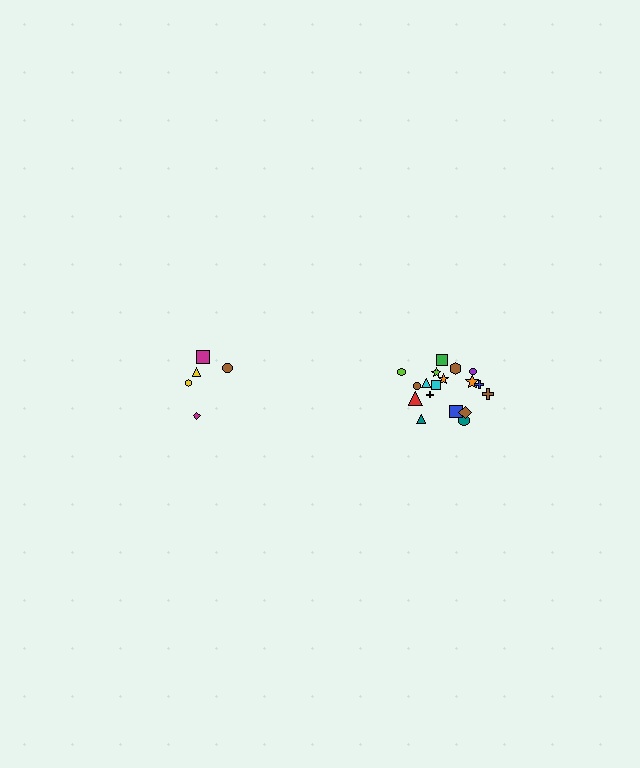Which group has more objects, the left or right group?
The right group.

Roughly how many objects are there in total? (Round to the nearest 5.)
Roughly 25 objects in total.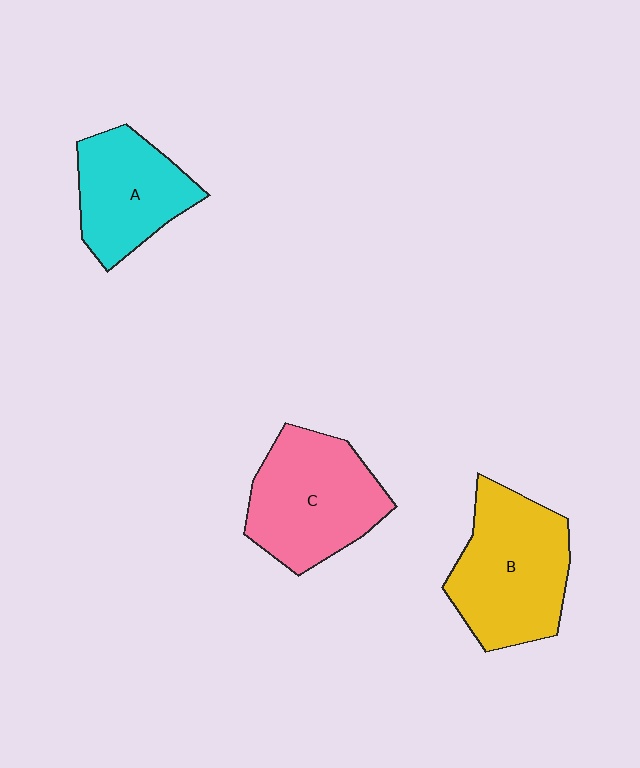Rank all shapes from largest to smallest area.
From largest to smallest: B (yellow), C (pink), A (cyan).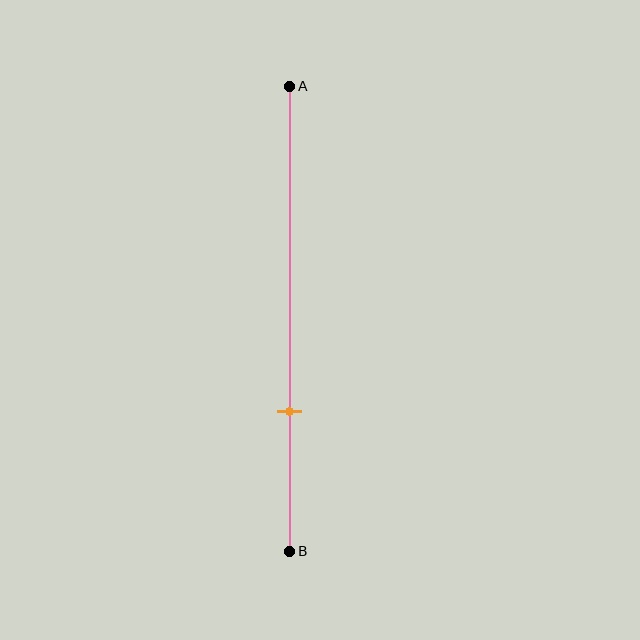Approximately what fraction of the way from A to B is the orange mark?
The orange mark is approximately 70% of the way from A to B.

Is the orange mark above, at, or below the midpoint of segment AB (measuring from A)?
The orange mark is below the midpoint of segment AB.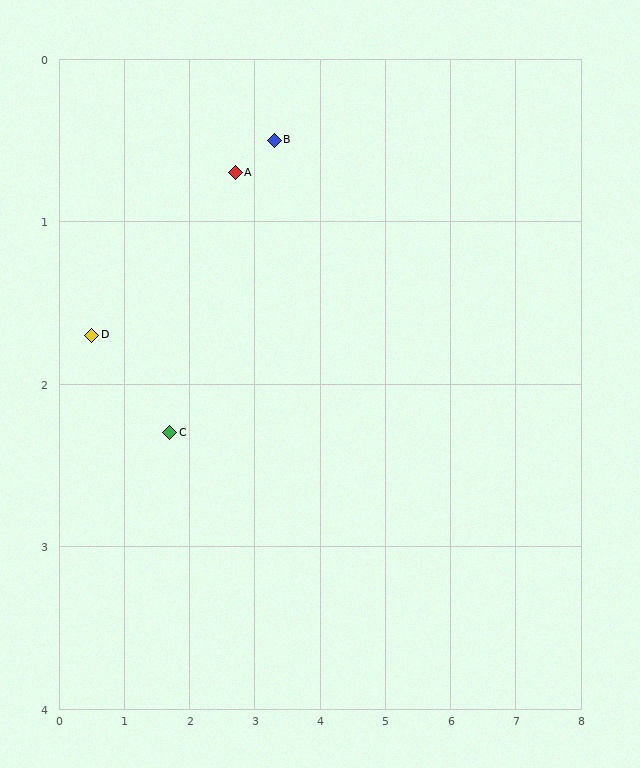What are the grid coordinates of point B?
Point B is at approximately (3.3, 0.5).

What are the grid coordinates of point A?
Point A is at approximately (2.7, 0.7).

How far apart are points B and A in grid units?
Points B and A are about 0.6 grid units apart.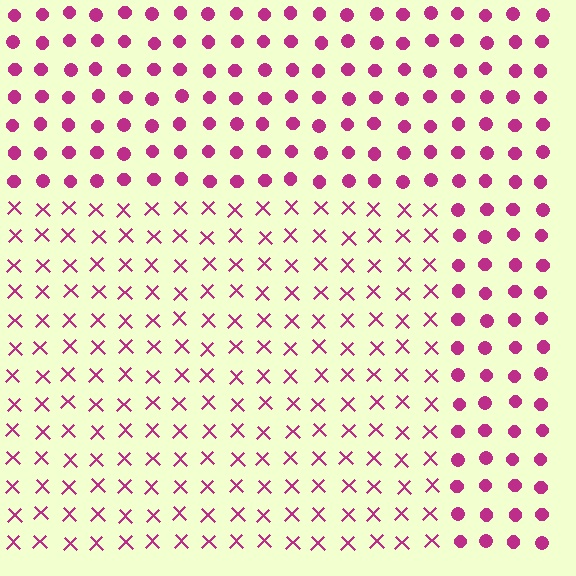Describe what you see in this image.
The image is filled with small magenta elements arranged in a uniform grid. A rectangle-shaped region contains X marks, while the surrounding area contains circles. The boundary is defined purely by the change in element shape.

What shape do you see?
I see a rectangle.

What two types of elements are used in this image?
The image uses X marks inside the rectangle region and circles outside it.